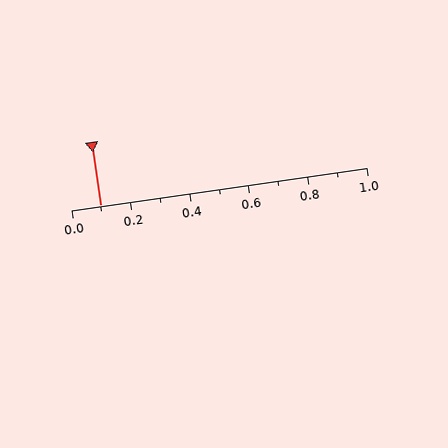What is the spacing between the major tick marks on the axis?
The major ticks are spaced 0.2 apart.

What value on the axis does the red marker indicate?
The marker indicates approximately 0.1.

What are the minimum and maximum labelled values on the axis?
The axis runs from 0.0 to 1.0.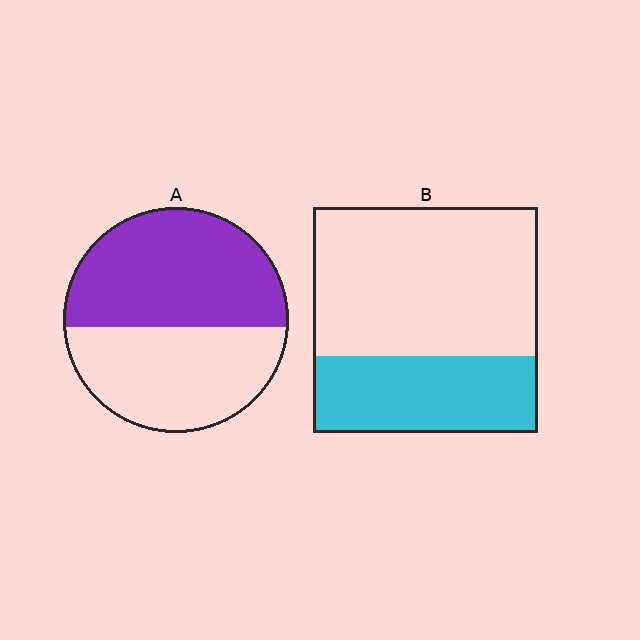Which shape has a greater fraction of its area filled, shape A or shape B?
Shape A.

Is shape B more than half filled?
No.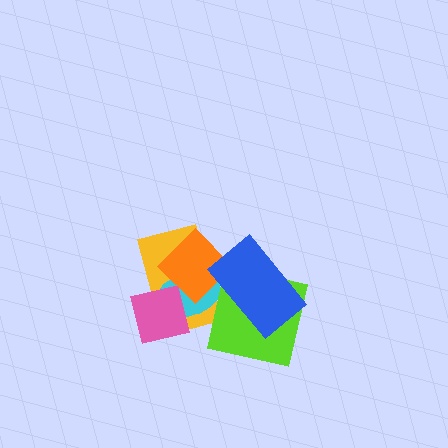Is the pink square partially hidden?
Yes, it is partially covered by another shape.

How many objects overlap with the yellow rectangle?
4 objects overlap with the yellow rectangle.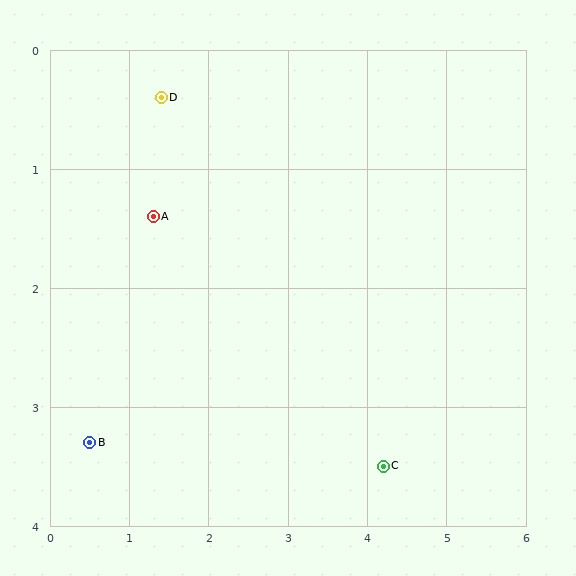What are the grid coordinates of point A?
Point A is at approximately (1.3, 1.4).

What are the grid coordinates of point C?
Point C is at approximately (4.2, 3.5).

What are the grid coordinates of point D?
Point D is at approximately (1.4, 0.4).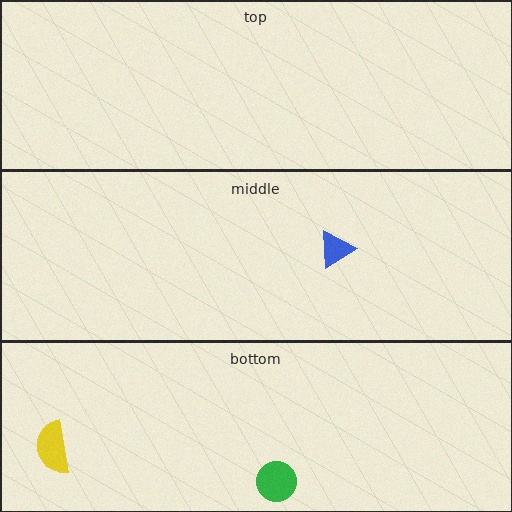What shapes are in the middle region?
The blue triangle.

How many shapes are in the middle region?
1.